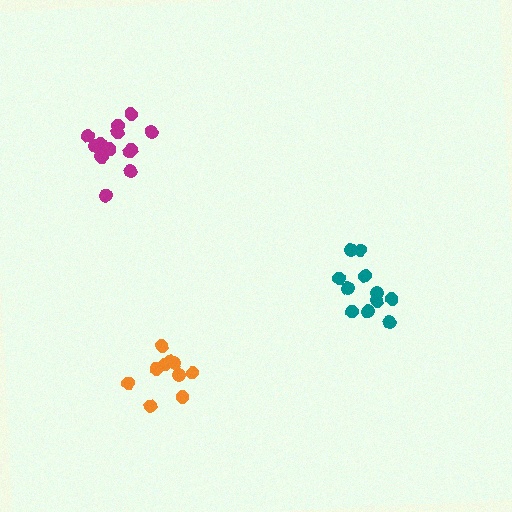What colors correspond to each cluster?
The clusters are colored: magenta, teal, orange.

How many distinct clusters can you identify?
There are 3 distinct clusters.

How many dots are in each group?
Group 1: 14 dots, Group 2: 11 dots, Group 3: 10 dots (35 total).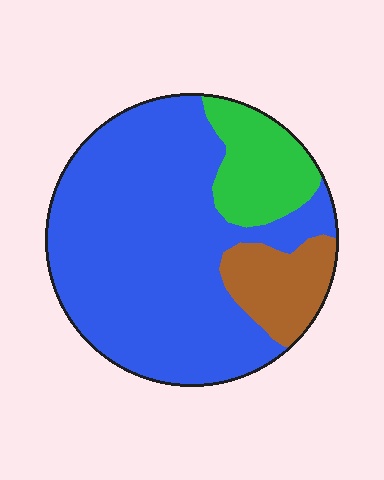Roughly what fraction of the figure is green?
Green covers about 15% of the figure.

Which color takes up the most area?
Blue, at roughly 70%.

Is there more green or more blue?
Blue.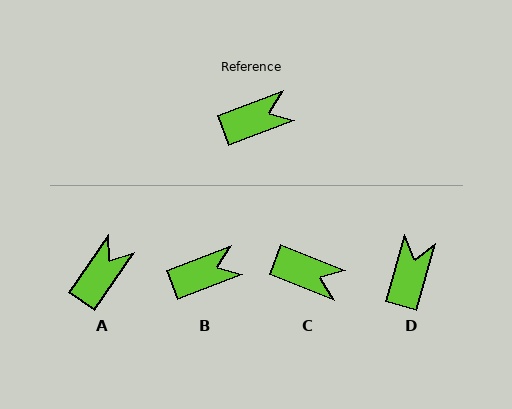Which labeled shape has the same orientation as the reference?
B.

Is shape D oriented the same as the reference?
No, it is off by about 53 degrees.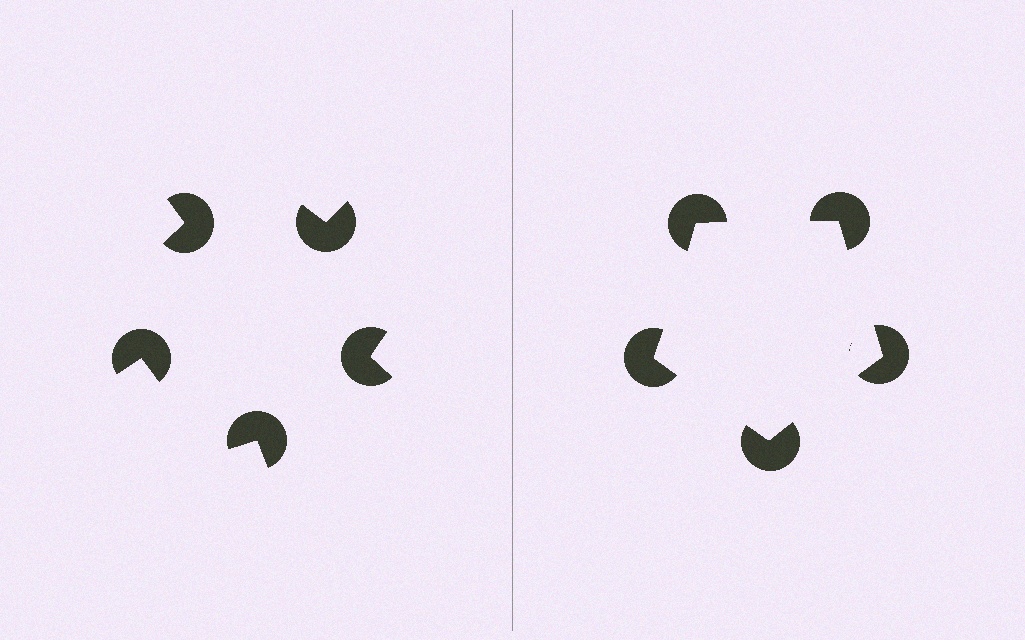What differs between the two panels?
The pac-man discs are positioned identically on both sides; only the wedge orientations differ. On the right they align to a pentagon; on the left they are misaligned.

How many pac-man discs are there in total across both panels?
10 — 5 on each side.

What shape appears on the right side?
An illusory pentagon.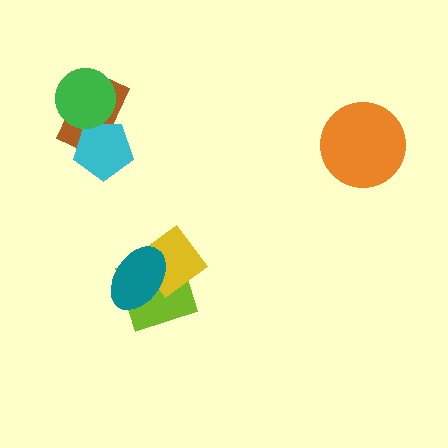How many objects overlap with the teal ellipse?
2 objects overlap with the teal ellipse.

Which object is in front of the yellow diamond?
The teal ellipse is in front of the yellow diamond.